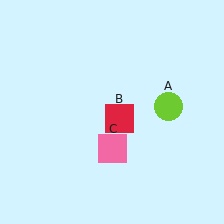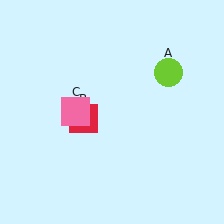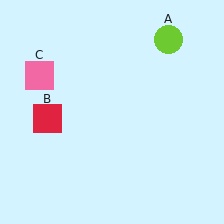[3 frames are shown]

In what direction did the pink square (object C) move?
The pink square (object C) moved up and to the left.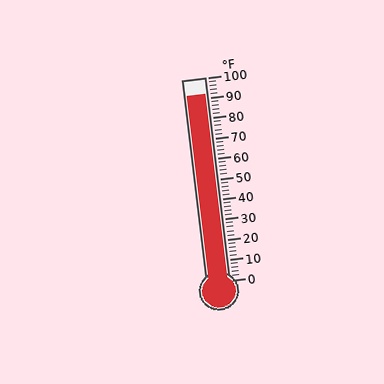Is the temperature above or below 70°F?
The temperature is above 70°F.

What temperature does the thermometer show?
The thermometer shows approximately 92°F.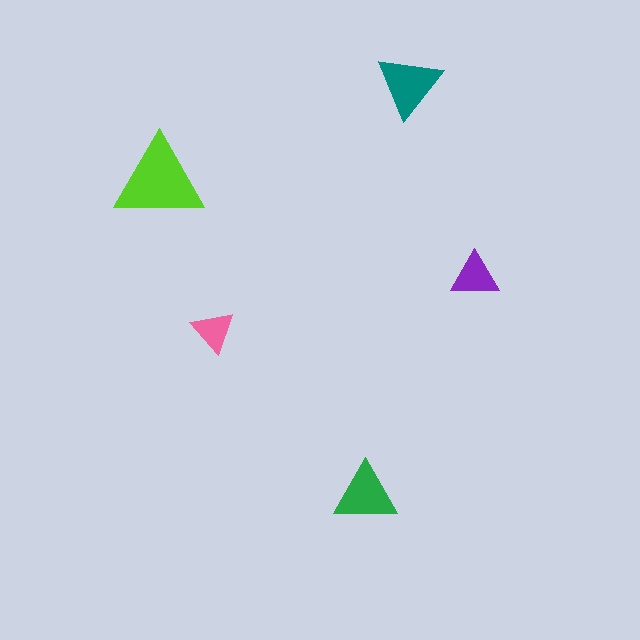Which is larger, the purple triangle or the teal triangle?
The teal one.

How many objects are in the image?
There are 5 objects in the image.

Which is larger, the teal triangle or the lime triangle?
The lime one.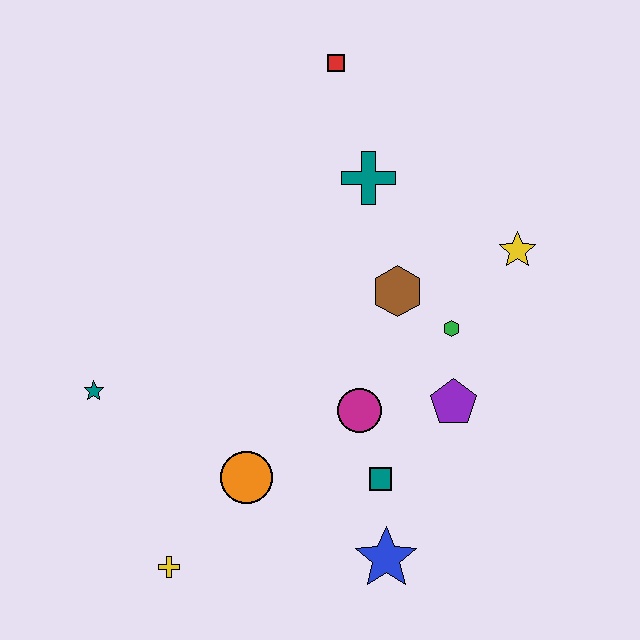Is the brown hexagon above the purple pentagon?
Yes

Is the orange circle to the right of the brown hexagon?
No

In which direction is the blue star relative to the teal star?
The blue star is to the right of the teal star.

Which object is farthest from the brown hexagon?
The yellow cross is farthest from the brown hexagon.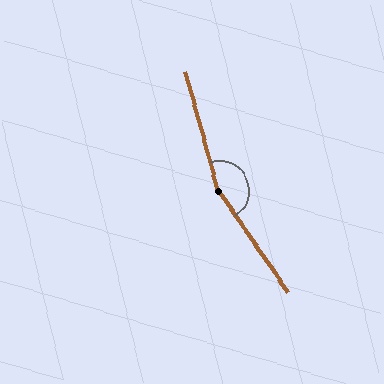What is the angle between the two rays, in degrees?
Approximately 161 degrees.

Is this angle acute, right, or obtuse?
It is obtuse.